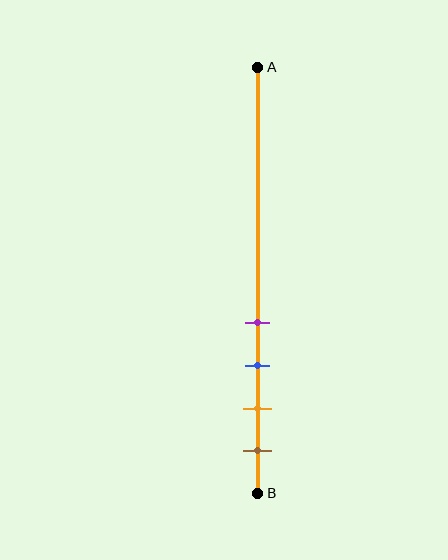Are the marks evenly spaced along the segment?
Yes, the marks are approximately evenly spaced.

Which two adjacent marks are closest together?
The purple and blue marks are the closest adjacent pair.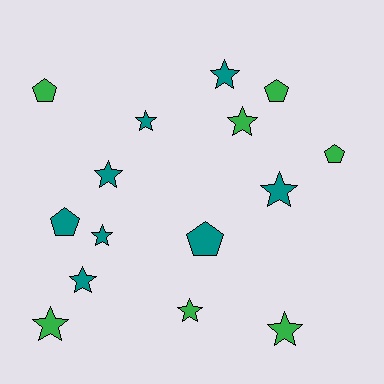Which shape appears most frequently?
Star, with 10 objects.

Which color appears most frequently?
Teal, with 8 objects.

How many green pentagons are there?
There are 3 green pentagons.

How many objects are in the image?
There are 15 objects.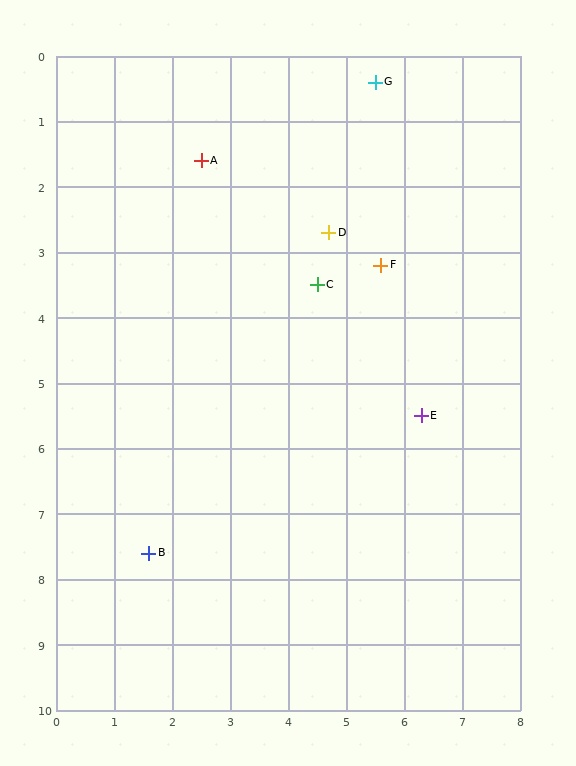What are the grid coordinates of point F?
Point F is at approximately (5.6, 3.2).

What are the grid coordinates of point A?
Point A is at approximately (2.5, 1.6).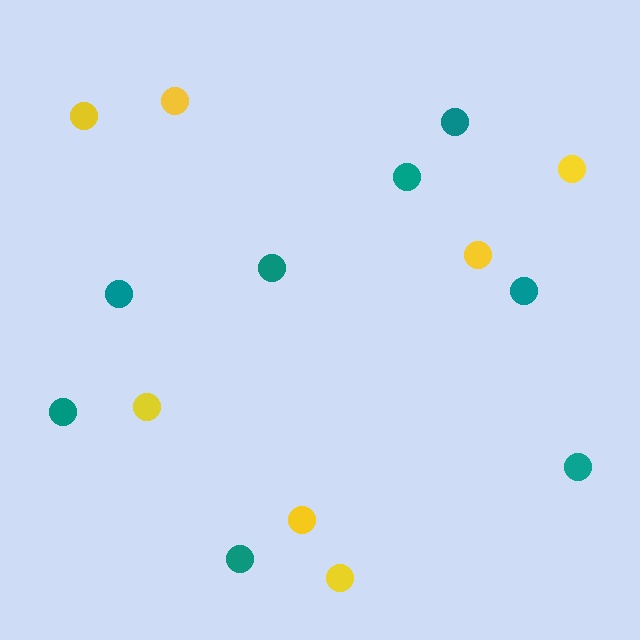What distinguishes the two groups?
There are 2 groups: one group of yellow circles (7) and one group of teal circles (8).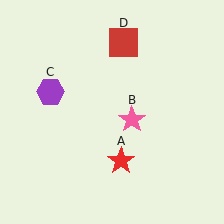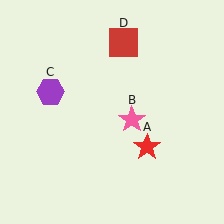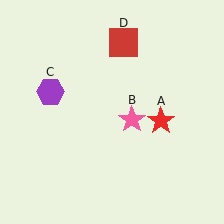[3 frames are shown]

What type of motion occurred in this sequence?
The red star (object A) rotated counterclockwise around the center of the scene.